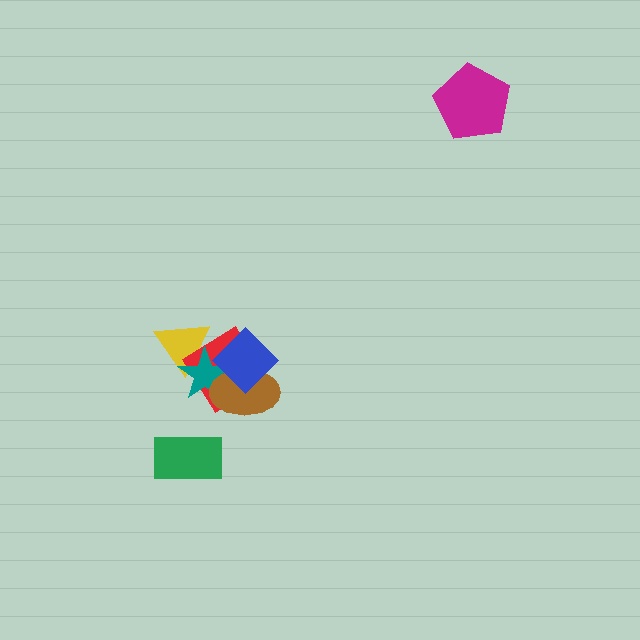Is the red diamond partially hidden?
Yes, it is partially covered by another shape.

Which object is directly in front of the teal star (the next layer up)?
The brown ellipse is directly in front of the teal star.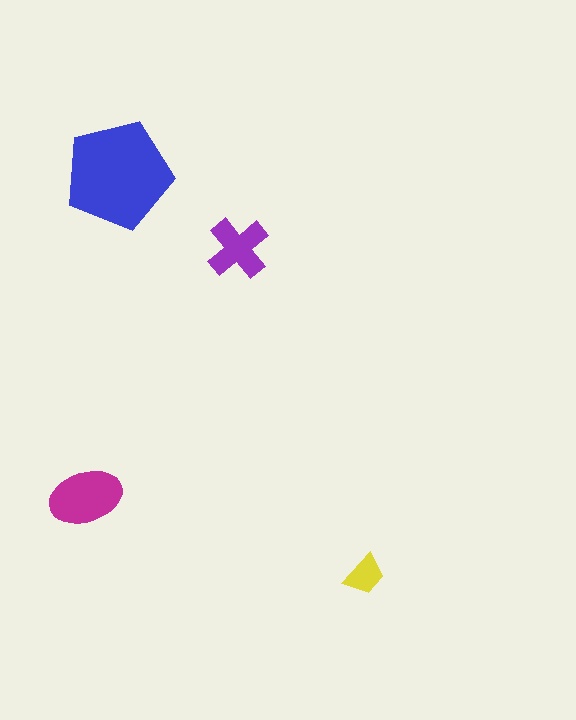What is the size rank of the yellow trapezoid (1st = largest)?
4th.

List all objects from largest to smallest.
The blue pentagon, the magenta ellipse, the purple cross, the yellow trapezoid.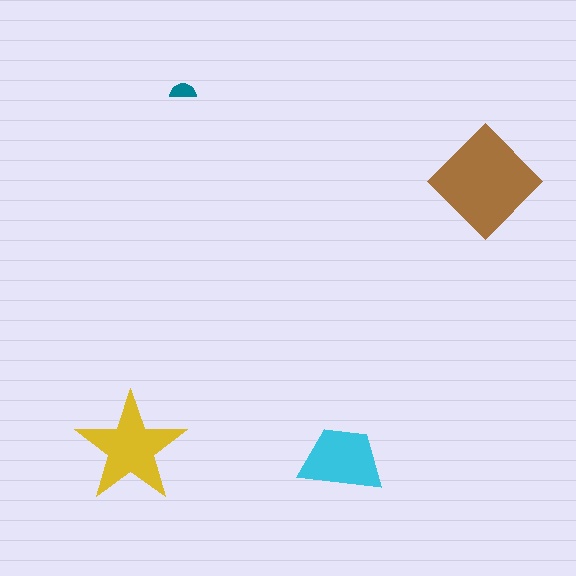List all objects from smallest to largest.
The teal semicircle, the cyan trapezoid, the yellow star, the brown diamond.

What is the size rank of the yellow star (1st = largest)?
2nd.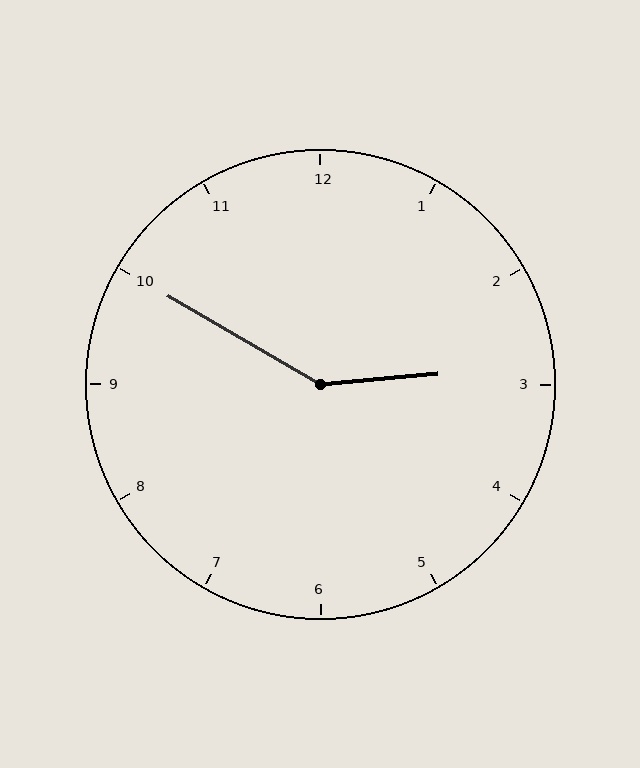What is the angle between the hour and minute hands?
Approximately 145 degrees.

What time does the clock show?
2:50.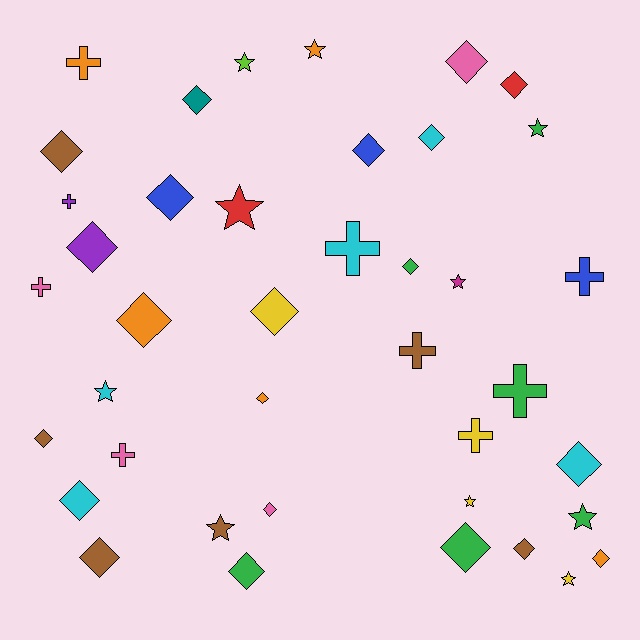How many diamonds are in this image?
There are 21 diamonds.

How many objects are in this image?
There are 40 objects.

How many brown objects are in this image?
There are 6 brown objects.